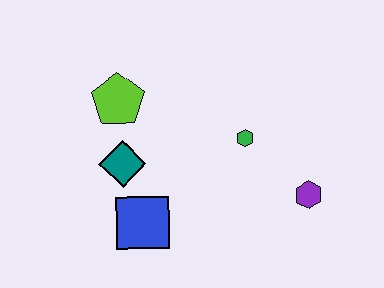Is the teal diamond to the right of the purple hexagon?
No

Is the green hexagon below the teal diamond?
No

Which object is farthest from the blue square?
The purple hexagon is farthest from the blue square.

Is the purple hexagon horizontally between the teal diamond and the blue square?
No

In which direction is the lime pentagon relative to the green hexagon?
The lime pentagon is to the left of the green hexagon.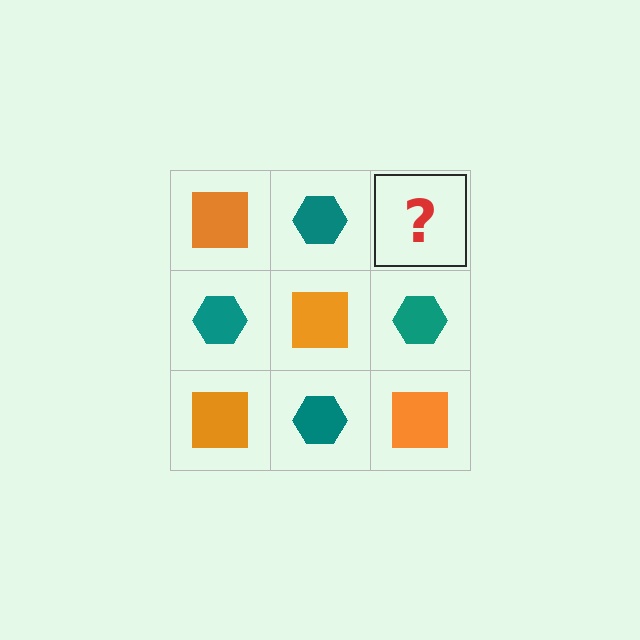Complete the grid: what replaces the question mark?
The question mark should be replaced with an orange square.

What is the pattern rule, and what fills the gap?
The rule is that it alternates orange square and teal hexagon in a checkerboard pattern. The gap should be filled with an orange square.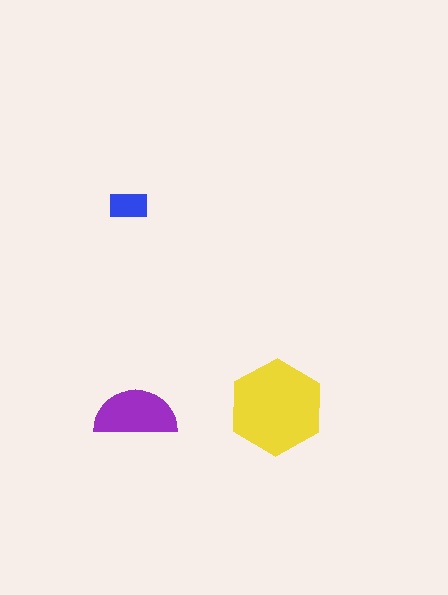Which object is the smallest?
The blue rectangle.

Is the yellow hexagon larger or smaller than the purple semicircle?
Larger.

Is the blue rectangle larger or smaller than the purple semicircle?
Smaller.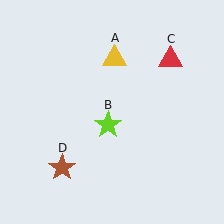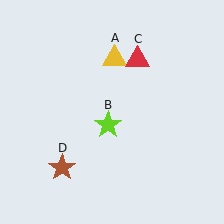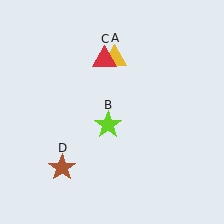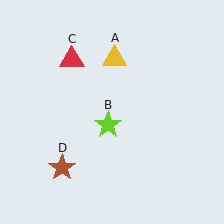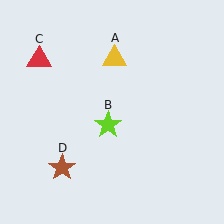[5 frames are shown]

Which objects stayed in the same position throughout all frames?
Yellow triangle (object A) and lime star (object B) and brown star (object D) remained stationary.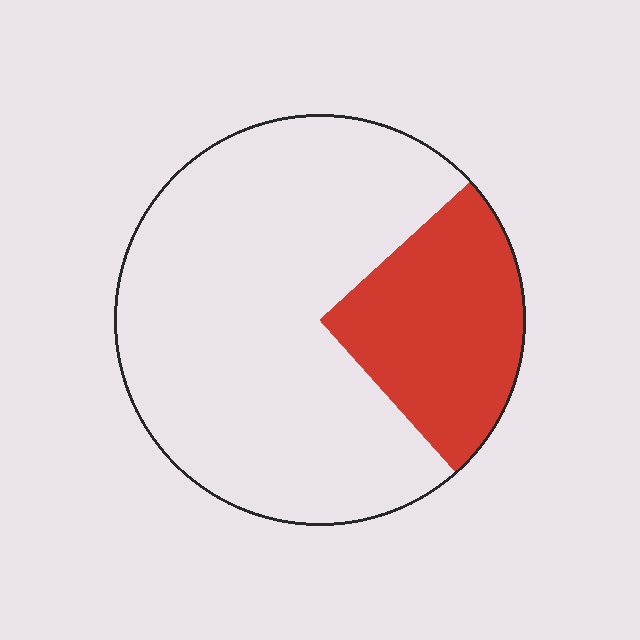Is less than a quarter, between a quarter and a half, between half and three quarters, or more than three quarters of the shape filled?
Between a quarter and a half.